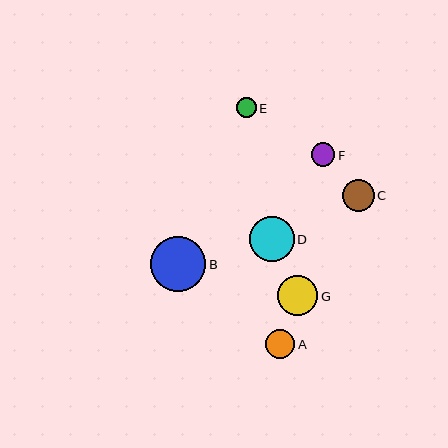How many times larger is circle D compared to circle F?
Circle D is approximately 1.9 times the size of circle F.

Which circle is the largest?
Circle B is the largest with a size of approximately 55 pixels.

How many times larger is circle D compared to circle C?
Circle D is approximately 1.4 times the size of circle C.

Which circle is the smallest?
Circle E is the smallest with a size of approximately 20 pixels.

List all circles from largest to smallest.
From largest to smallest: B, D, G, C, A, F, E.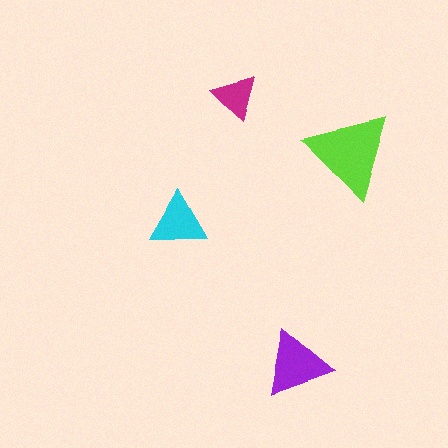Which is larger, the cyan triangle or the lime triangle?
The lime one.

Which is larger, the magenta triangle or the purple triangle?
The purple one.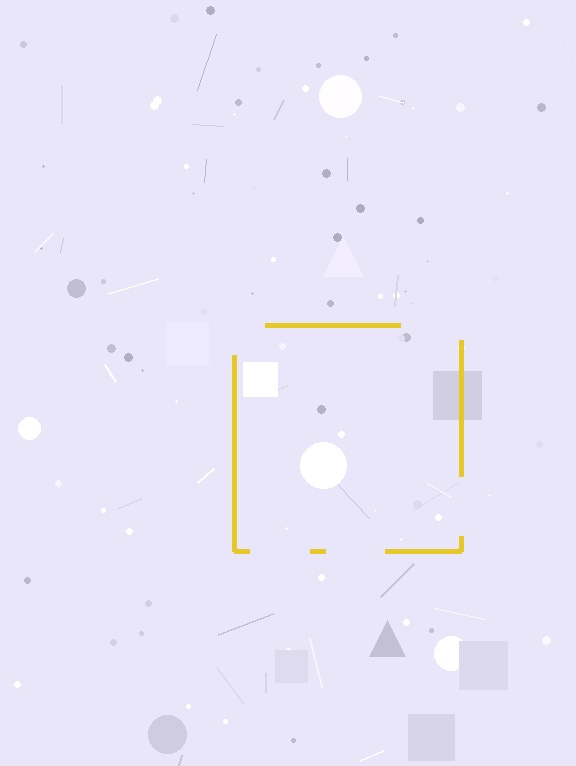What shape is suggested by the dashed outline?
The dashed outline suggests a square.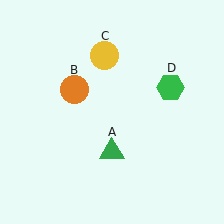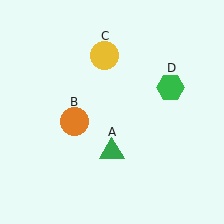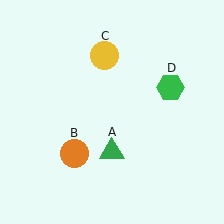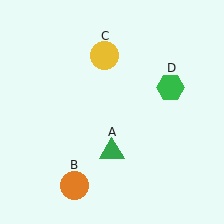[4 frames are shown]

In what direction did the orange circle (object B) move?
The orange circle (object B) moved down.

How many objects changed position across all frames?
1 object changed position: orange circle (object B).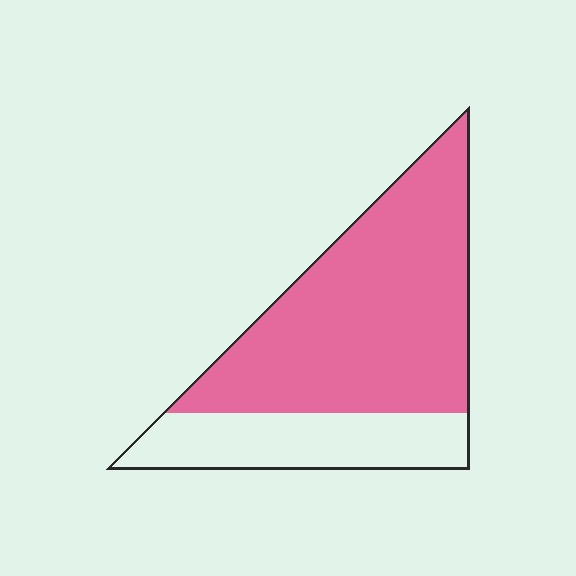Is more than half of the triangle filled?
Yes.